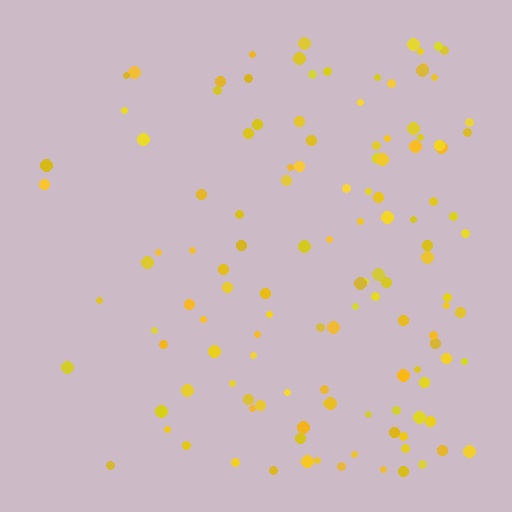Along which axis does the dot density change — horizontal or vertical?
Horizontal.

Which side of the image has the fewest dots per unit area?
The left.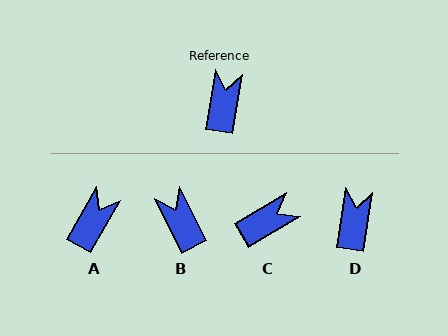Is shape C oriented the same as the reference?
No, it is off by about 50 degrees.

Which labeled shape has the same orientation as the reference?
D.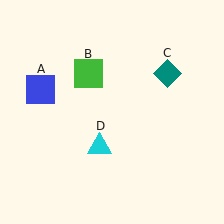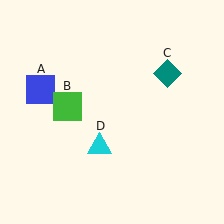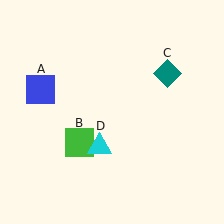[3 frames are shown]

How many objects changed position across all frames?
1 object changed position: green square (object B).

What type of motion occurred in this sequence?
The green square (object B) rotated counterclockwise around the center of the scene.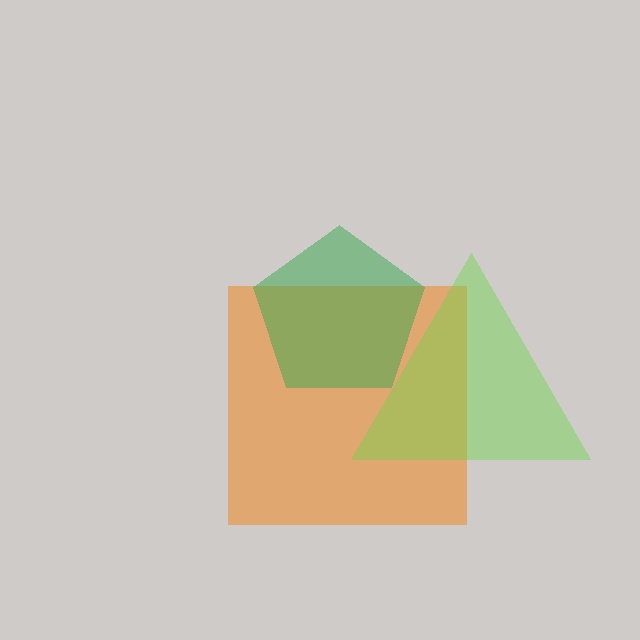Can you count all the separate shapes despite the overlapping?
Yes, there are 3 separate shapes.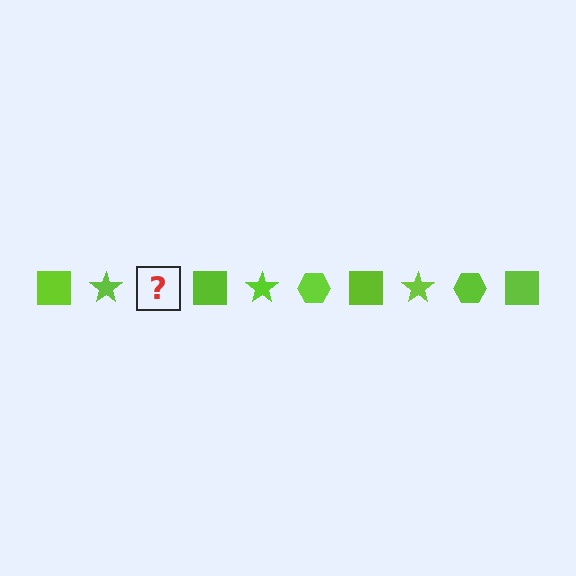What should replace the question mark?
The question mark should be replaced with a lime hexagon.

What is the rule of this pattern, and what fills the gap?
The rule is that the pattern cycles through square, star, hexagon shapes in lime. The gap should be filled with a lime hexagon.